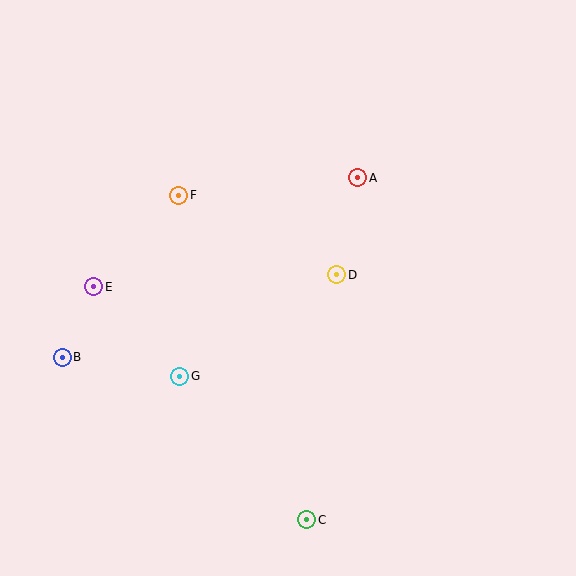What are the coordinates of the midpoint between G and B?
The midpoint between G and B is at (121, 367).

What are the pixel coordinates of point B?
Point B is at (62, 358).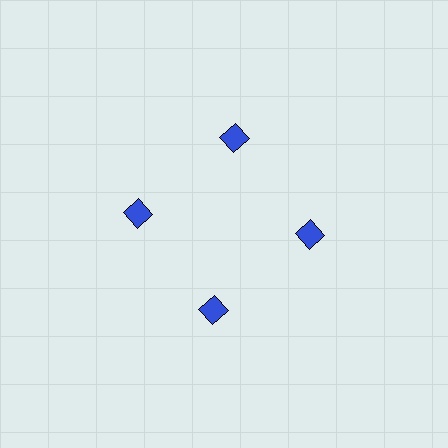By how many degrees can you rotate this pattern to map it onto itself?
The pattern maps onto itself every 90 degrees of rotation.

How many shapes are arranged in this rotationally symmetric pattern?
There are 4 shapes, arranged in 4 groups of 1.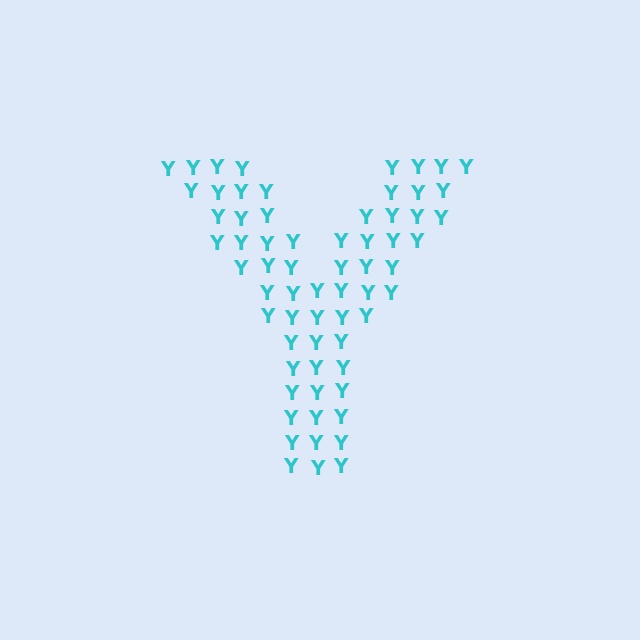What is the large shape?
The large shape is the letter Y.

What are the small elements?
The small elements are letter Y's.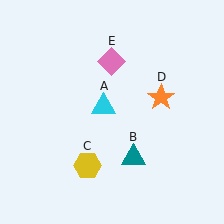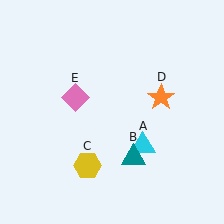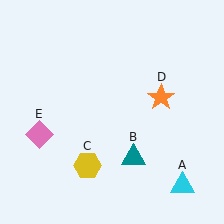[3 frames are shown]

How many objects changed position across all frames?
2 objects changed position: cyan triangle (object A), pink diamond (object E).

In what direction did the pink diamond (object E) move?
The pink diamond (object E) moved down and to the left.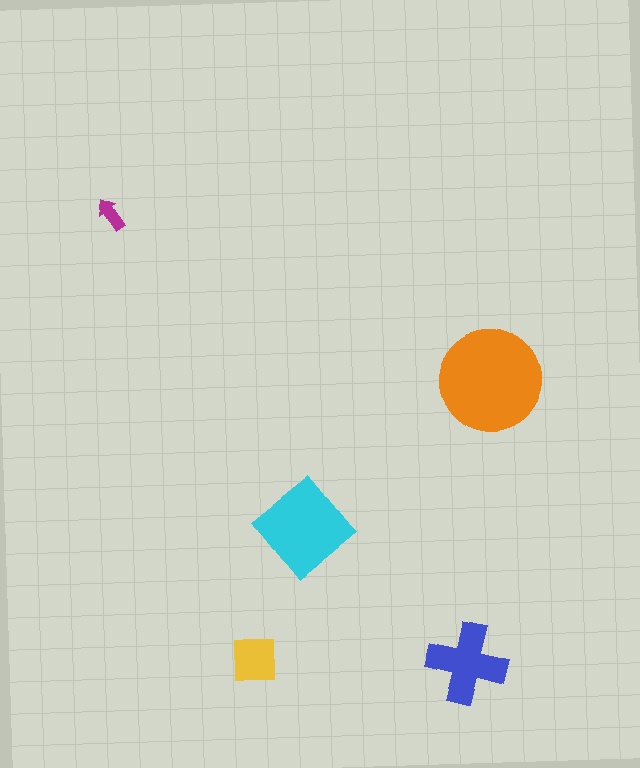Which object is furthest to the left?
The magenta arrow is leftmost.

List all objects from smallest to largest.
The magenta arrow, the yellow square, the blue cross, the cyan diamond, the orange circle.